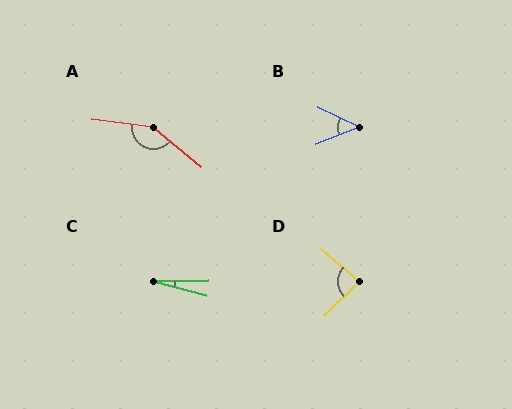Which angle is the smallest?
C, at approximately 16 degrees.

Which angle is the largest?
A, at approximately 147 degrees.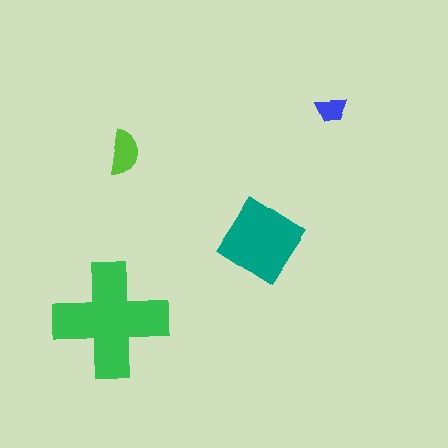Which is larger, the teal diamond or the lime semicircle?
The teal diamond.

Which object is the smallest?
The blue trapezoid.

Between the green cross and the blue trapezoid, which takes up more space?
The green cross.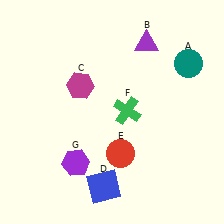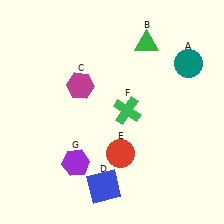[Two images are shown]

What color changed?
The triangle (B) changed from purple in Image 1 to green in Image 2.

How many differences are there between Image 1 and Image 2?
There is 1 difference between the two images.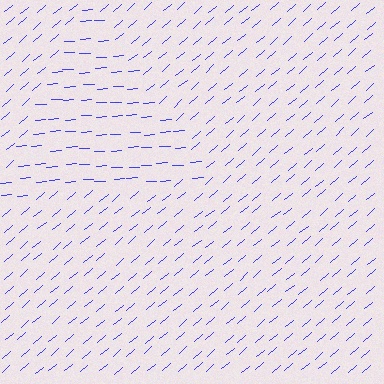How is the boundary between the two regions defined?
The boundary is defined purely by a change in line orientation (approximately 37 degrees difference). All lines are the same color and thickness.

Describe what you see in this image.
The image is filled with small blue line segments. A triangle region in the image has lines oriented differently from the surrounding lines, creating a visible texture boundary.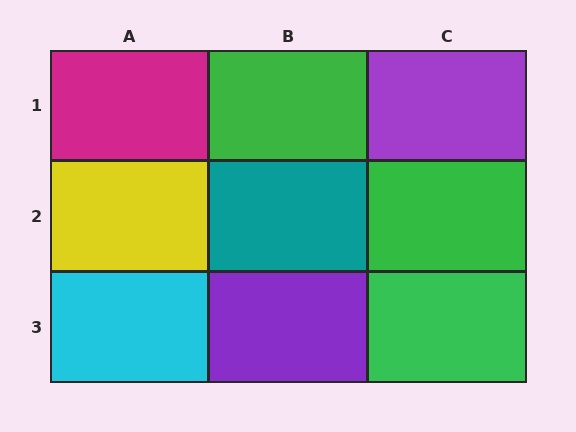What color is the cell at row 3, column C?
Green.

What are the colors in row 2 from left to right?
Yellow, teal, green.